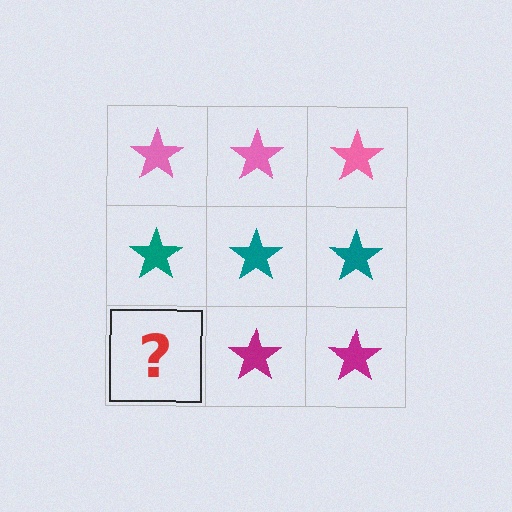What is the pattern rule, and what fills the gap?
The rule is that each row has a consistent color. The gap should be filled with a magenta star.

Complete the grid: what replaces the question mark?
The question mark should be replaced with a magenta star.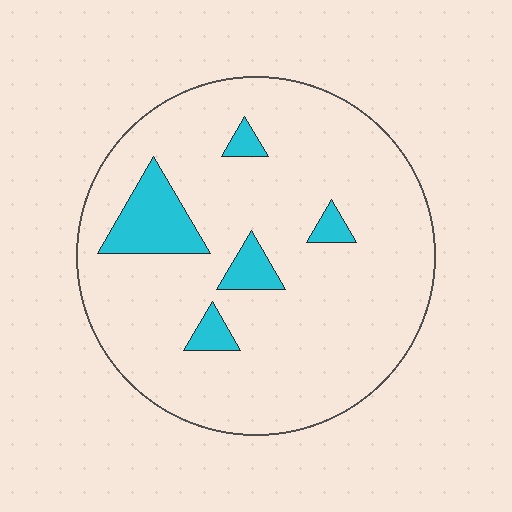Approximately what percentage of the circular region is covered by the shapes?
Approximately 10%.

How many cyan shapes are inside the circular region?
5.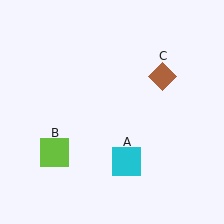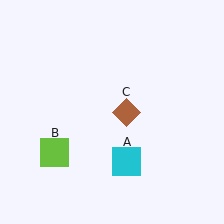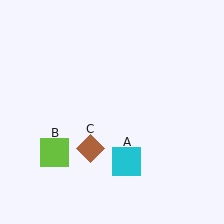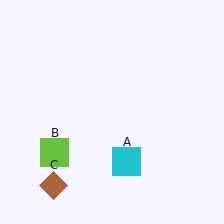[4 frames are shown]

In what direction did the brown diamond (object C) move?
The brown diamond (object C) moved down and to the left.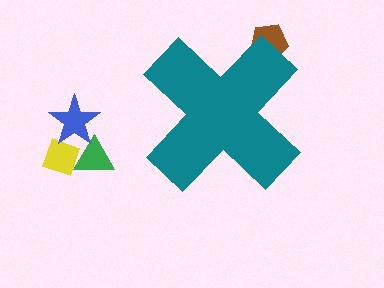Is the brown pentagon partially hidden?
Yes, the brown pentagon is partially hidden behind the teal cross.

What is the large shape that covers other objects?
A teal cross.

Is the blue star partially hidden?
No, the blue star is fully visible.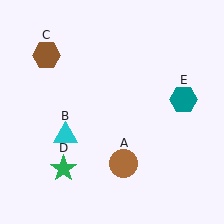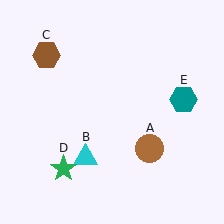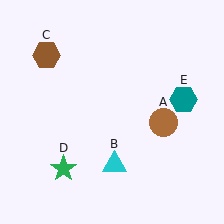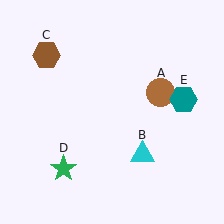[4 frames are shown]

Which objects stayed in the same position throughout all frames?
Brown hexagon (object C) and green star (object D) and teal hexagon (object E) remained stationary.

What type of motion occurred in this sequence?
The brown circle (object A), cyan triangle (object B) rotated counterclockwise around the center of the scene.